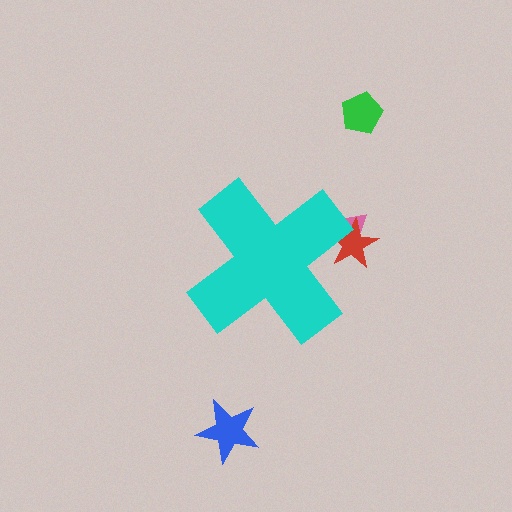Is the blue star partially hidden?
No, the blue star is fully visible.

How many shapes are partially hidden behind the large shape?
2 shapes are partially hidden.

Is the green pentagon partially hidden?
No, the green pentagon is fully visible.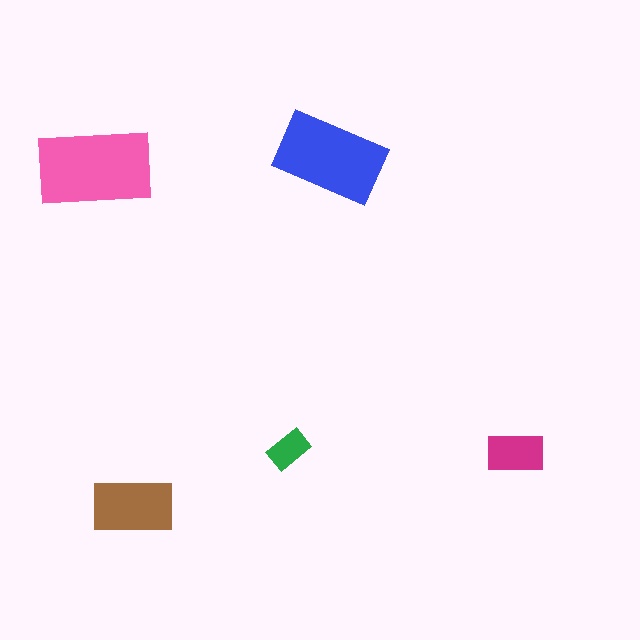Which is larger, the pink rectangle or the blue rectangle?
The pink one.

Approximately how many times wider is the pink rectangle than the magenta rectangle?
About 2 times wider.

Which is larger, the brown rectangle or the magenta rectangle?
The brown one.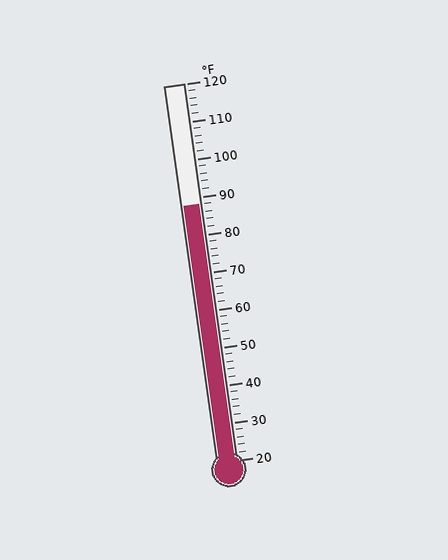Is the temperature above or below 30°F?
The temperature is above 30°F.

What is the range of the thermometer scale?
The thermometer scale ranges from 20°F to 120°F.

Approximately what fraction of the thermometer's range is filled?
The thermometer is filled to approximately 70% of its range.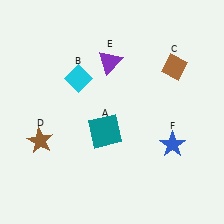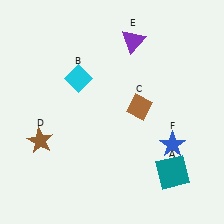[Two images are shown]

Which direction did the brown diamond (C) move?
The brown diamond (C) moved down.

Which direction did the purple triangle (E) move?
The purple triangle (E) moved right.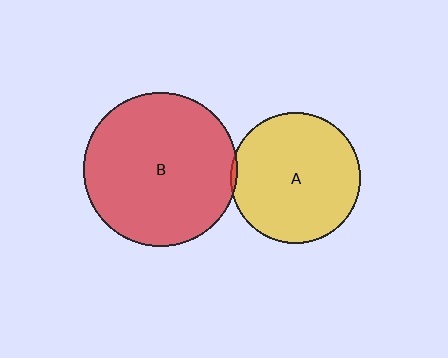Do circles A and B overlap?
Yes.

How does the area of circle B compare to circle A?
Approximately 1.4 times.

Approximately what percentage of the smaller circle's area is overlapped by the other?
Approximately 5%.